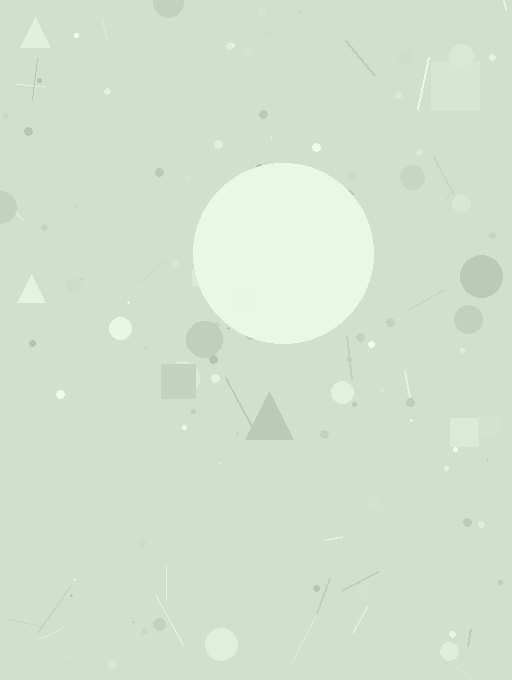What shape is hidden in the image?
A circle is hidden in the image.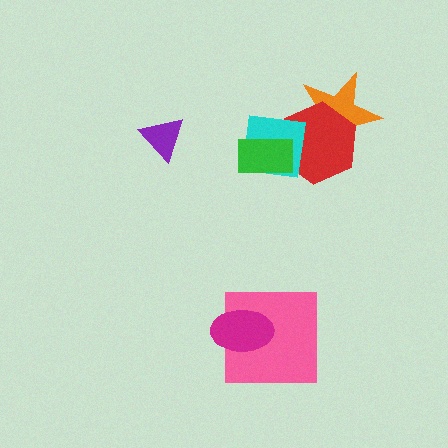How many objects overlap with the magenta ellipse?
1 object overlaps with the magenta ellipse.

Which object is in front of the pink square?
The magenta ellipse is in front of the pink square.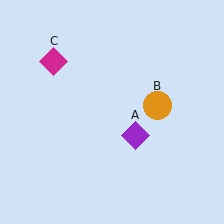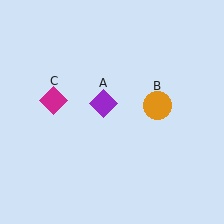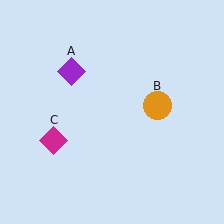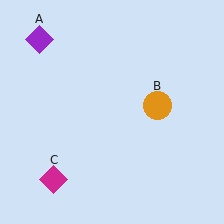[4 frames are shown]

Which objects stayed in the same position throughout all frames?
Orange circle (object B) remained stationary.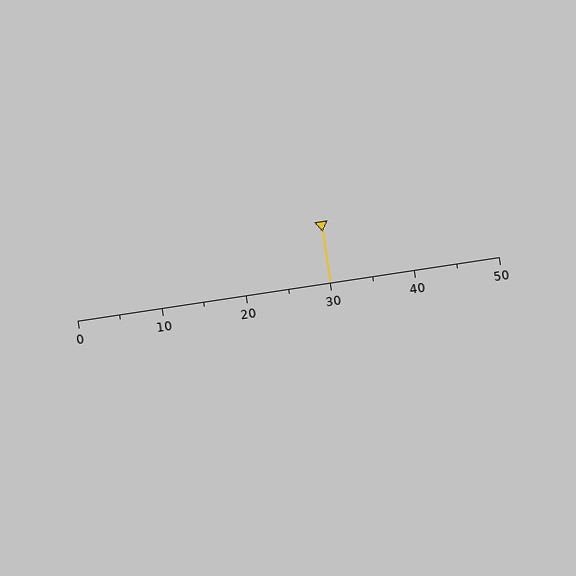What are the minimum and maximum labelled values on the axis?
The axis runs from 0 to 50.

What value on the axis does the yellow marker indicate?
The marker indicates approximately 30.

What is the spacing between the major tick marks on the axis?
The major ticks are spaced 10 apart.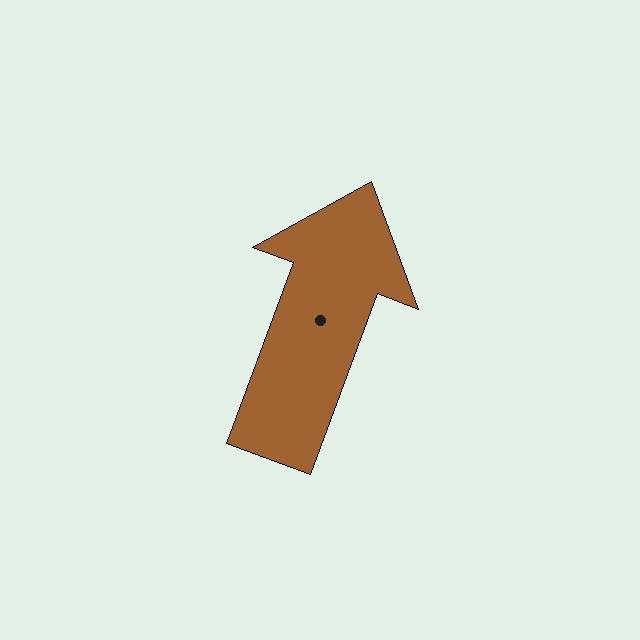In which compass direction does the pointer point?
North.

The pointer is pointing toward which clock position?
Roughly 1 o'clock.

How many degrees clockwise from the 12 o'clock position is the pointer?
Approximately 20 degrees.